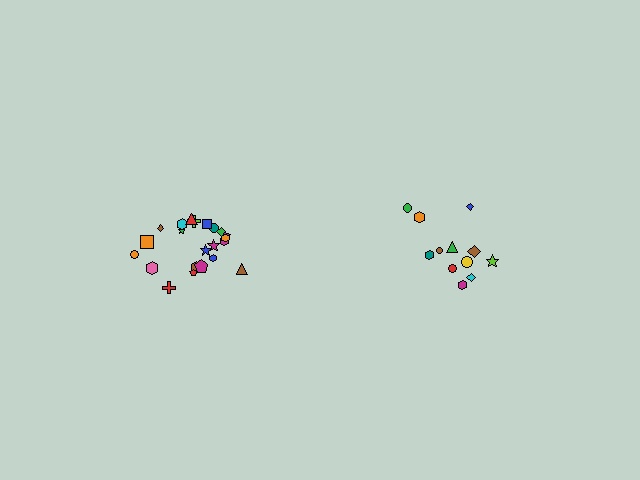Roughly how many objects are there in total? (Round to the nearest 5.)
Roughly 35 objects in total.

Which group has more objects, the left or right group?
The left group.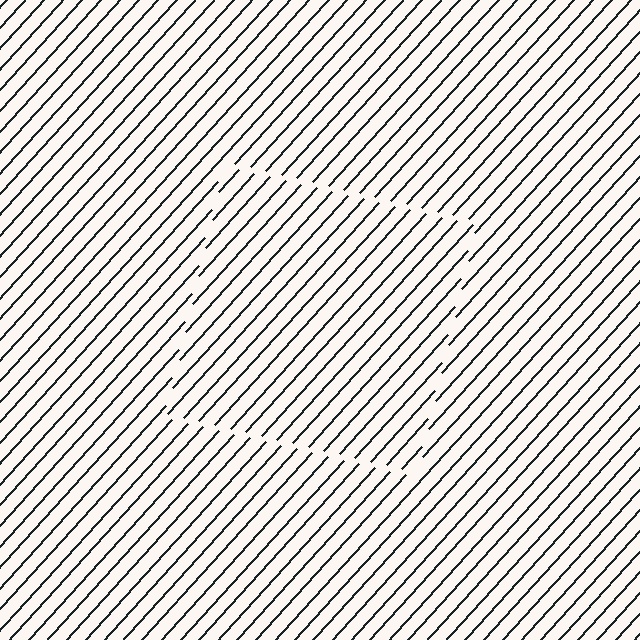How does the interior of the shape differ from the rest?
The interior of the shape contains the same grating, shifted by half a period — the contour is defined by the phase discontinuity where line-ends from the inner and outer gratings abut.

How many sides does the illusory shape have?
4 sides — the line-ends trace a square.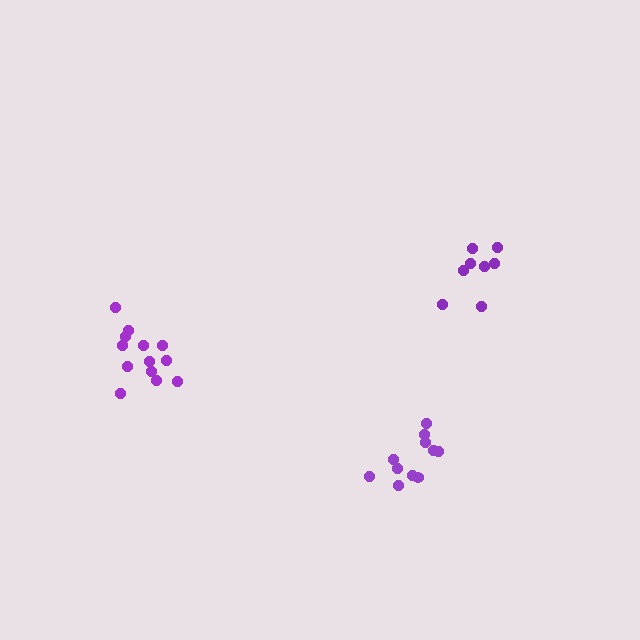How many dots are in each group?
Group 1: 8 dots, Group 2: 11 dots, Group 3: 13 dots (32 total).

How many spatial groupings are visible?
There are 3 spatial groupings.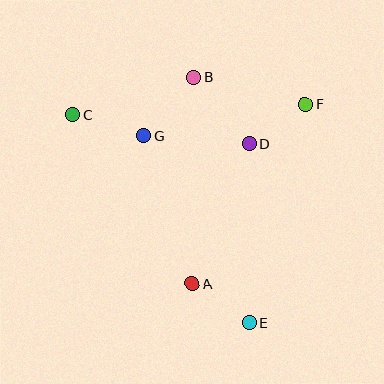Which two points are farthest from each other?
Points C and E are farthest from each other.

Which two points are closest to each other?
Points D and F are closest to each other.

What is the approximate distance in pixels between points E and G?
The distance between E and G is approximately 214 pixels.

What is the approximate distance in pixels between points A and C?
The distance between A and C is approximately 207 pixels.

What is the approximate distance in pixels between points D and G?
The distance between D and G is approximately 105 pixels.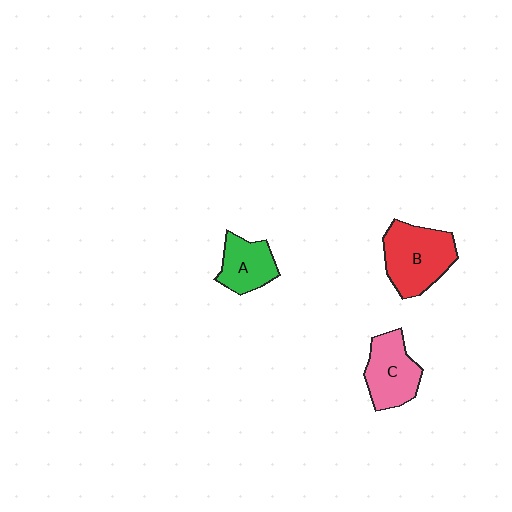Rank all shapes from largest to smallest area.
From largest to smallest: B (red), C (pink), A (green).